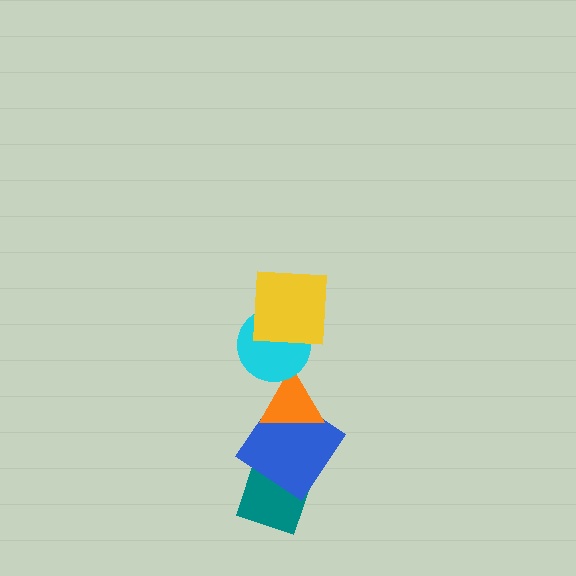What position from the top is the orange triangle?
The orange triangle is 3rd from the top.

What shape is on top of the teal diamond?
The blue diamond is on top of the teal diamond.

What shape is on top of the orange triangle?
The cyan circle is on top of the orange triangle.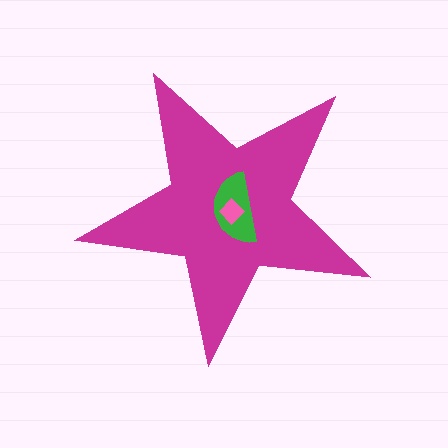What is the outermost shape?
The magenta star.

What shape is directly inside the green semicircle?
The pink diamond.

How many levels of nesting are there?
3.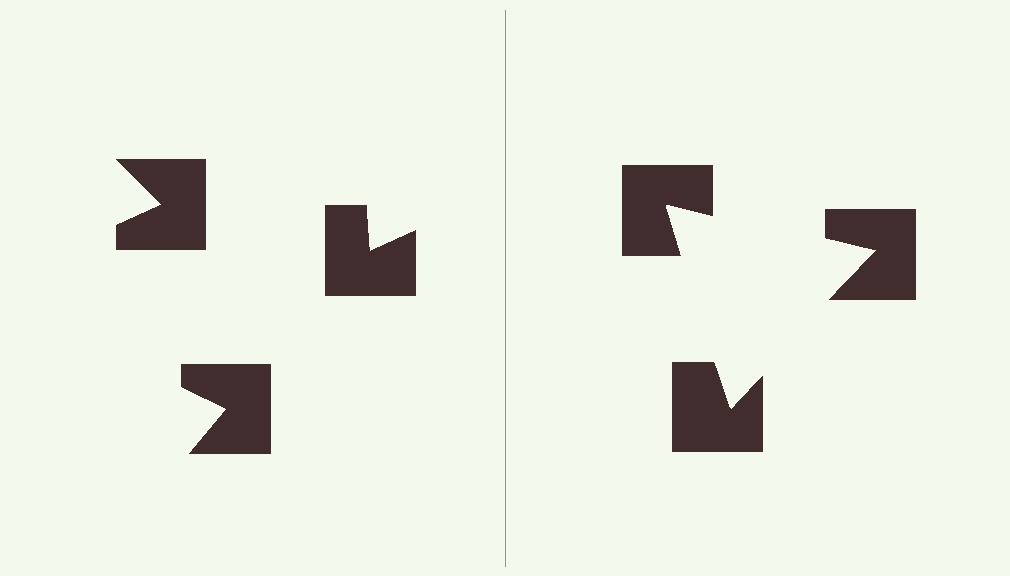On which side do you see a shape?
An illusory triangle appears on the right side. On the left side the wedge cuts are rotated, so no coherent shape forms.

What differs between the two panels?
The notched squares are positioned identically on both sides; only the wedge orientations differ. On the right they align to a triangle; on the left they are misaligned.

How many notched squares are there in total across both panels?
6 — 3 on each side.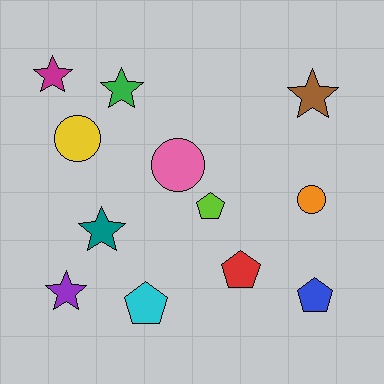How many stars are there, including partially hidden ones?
There are 5 stars.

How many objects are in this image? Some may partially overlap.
There are 12 objects.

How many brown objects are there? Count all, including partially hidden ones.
There is 1 brown object.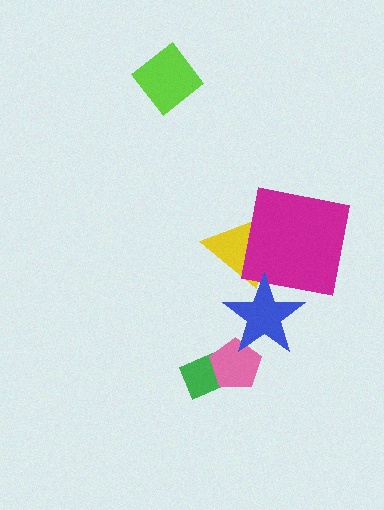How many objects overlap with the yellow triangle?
2 objects overlap with the yellow triangle.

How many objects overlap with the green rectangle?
1 object overlaps with the green rectangle.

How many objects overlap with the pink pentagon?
2 objects overlap with the pink pentagon.